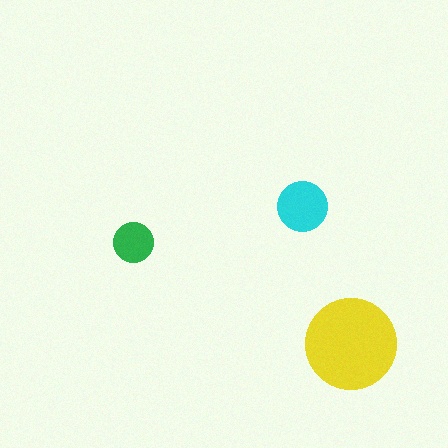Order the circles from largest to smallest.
the yellow one, the cyan one, the green one.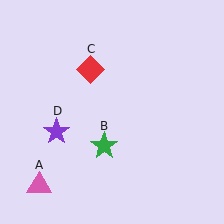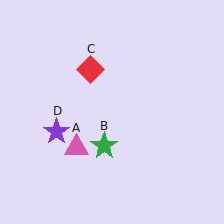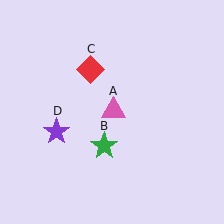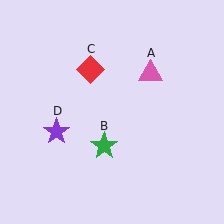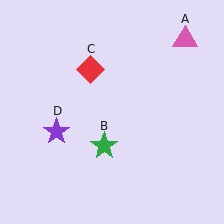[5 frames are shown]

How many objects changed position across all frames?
1 object changed position: pink triangle (object A).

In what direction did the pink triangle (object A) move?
The pink triangle (object A) moved up and to the right.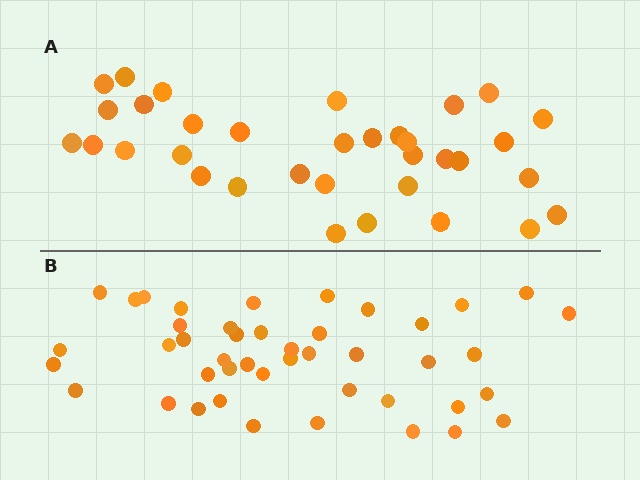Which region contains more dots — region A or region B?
Region B (the bottom region) has more dots.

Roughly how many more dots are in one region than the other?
Region B has roughly 10 or so more dots than region A.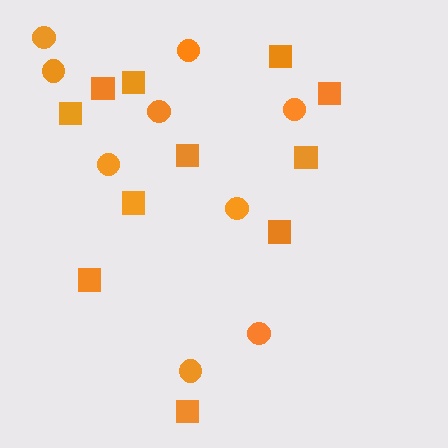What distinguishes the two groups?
There are 2 groups: one group of circles (9) and one group of squares (11).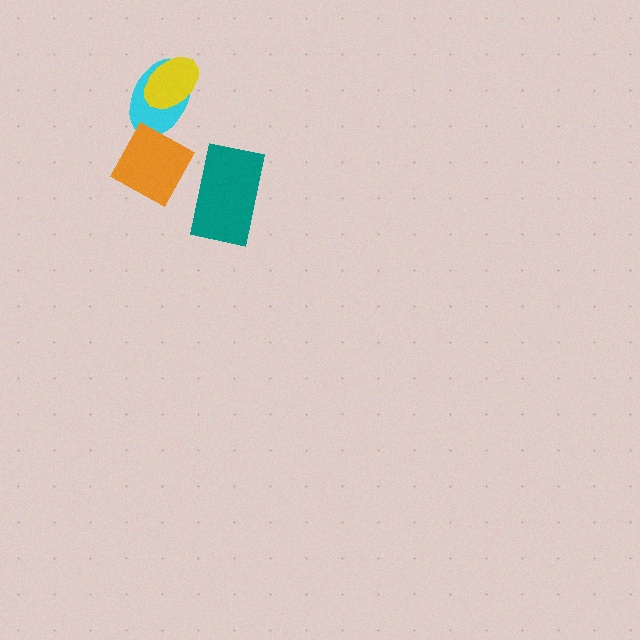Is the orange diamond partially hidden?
Yes, it is partially covered by another shape.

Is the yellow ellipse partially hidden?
No, no other shape covers it.